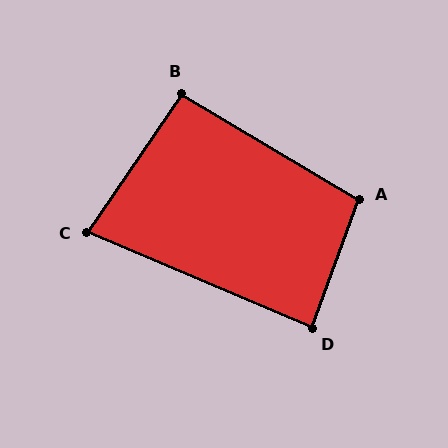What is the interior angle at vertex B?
Approximately 93 degrees (approximately right).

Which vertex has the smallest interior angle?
C, at approximately 79 degrees.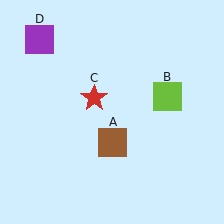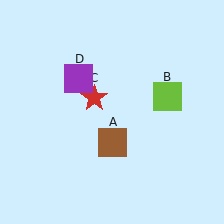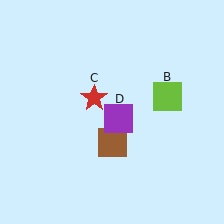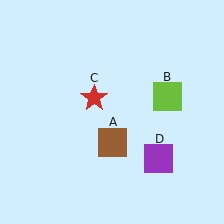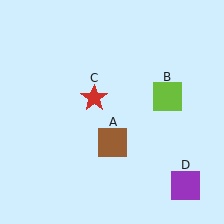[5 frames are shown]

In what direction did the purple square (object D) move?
The purple square (object D) moved down and to the right.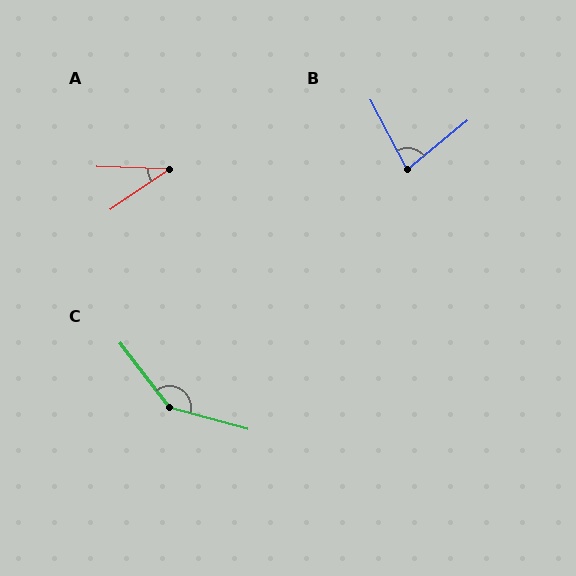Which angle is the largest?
C, at approximately 143 degrees.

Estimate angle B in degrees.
Approximately 78 degrees.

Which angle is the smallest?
A, at approximately 36 degrees.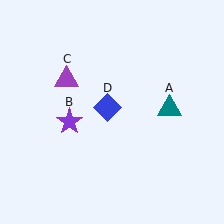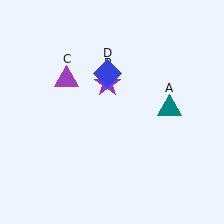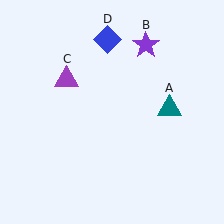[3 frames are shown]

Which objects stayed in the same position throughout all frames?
Teal triangle (object A) and purple triangle (object C) remained stationary.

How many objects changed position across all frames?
2 objects changed position: purple star (object B), blue diamond (object D).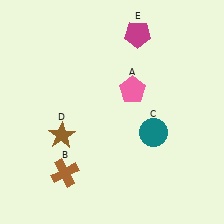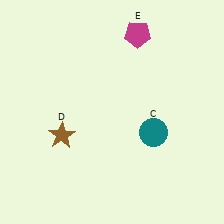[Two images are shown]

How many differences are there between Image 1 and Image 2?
There are 2 differences between the two images.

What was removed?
The pink pentagon (A), the brown cross (B) were removed in Image 2.